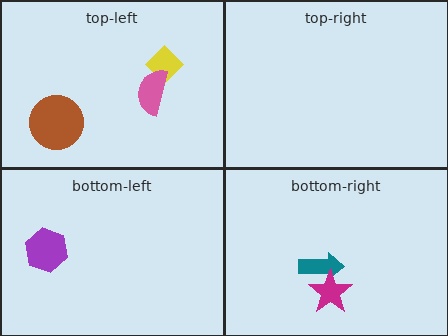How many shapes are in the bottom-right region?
2.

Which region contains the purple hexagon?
The bottom-left region.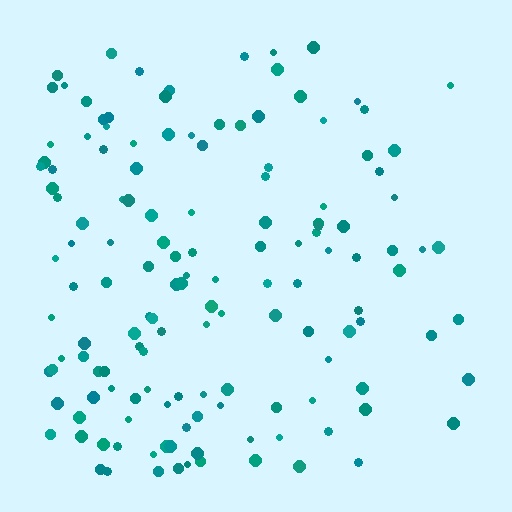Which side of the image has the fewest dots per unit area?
The right.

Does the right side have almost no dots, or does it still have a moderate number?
Still a moderate number, just noticeably fewer than the left.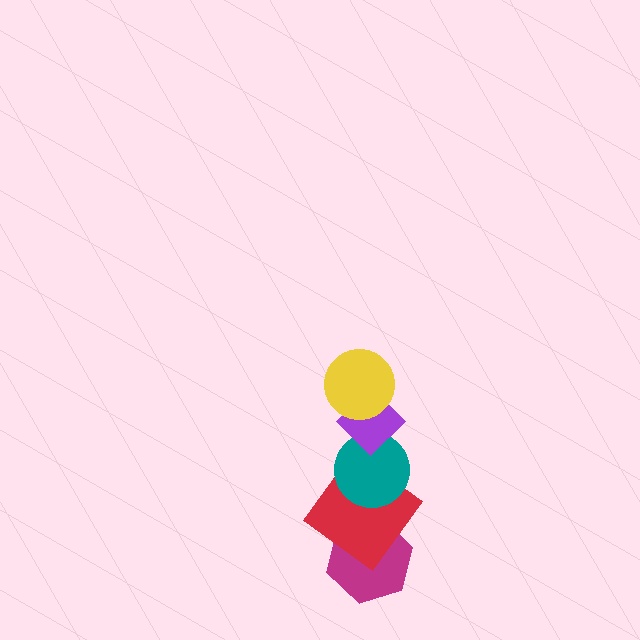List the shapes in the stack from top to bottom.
From top to bottom: the yellow circle, the purple diamond, the teal circle, the red diamond, the magenta hexagon.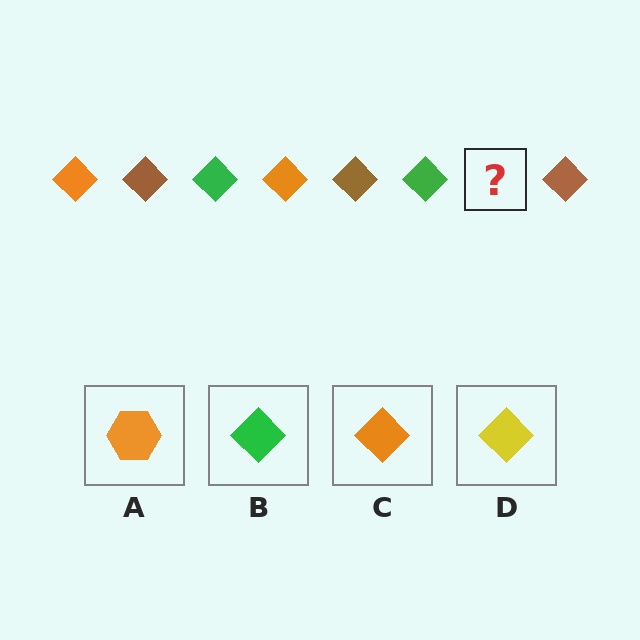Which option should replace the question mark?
Option C.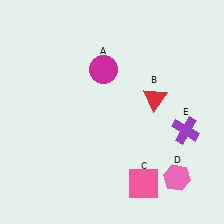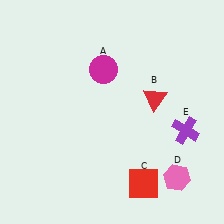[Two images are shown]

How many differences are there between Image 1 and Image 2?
There is 1 difference between the two images.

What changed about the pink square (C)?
In Image 1, C is pink. In Image 2, it changed to red.